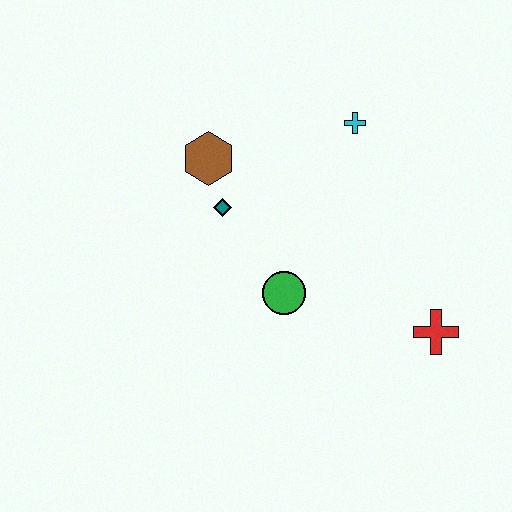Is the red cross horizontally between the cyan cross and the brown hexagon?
No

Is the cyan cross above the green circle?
Yes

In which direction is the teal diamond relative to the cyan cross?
The teal diamond is to the left of the cyan cross.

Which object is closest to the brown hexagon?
The teal diamond is closest to the brown hexagon.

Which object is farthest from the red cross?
The brown hexagon is farthest from the red cross.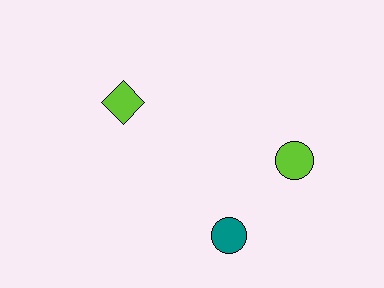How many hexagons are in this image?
There are no hexagons.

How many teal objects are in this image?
There is 1 teal object.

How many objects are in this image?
There are 3 objects.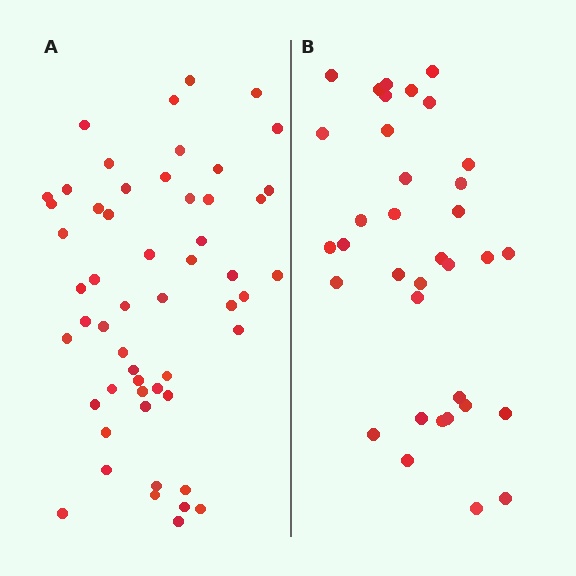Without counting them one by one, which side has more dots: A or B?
Region A (the left region) has more dots.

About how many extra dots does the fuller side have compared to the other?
Region A has approximately 20 more dots than region B.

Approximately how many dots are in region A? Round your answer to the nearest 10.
About 50 dots. (The exact count is 54, which rounds to 50.)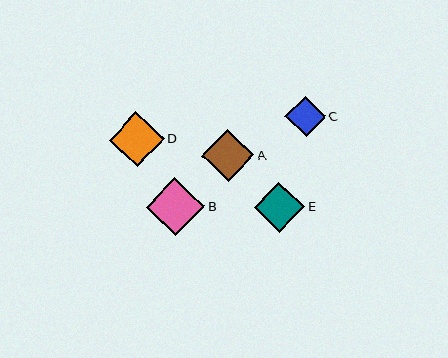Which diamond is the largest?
Diamond B is the largest with a size of approximately 59 pixels.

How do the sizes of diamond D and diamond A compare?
Diamond D and diamond A are approximately the same size.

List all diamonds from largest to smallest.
From largest to smallest: B, D, A, E, C.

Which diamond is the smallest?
Diamond C is the smallest with a size of approximately 40 pixels.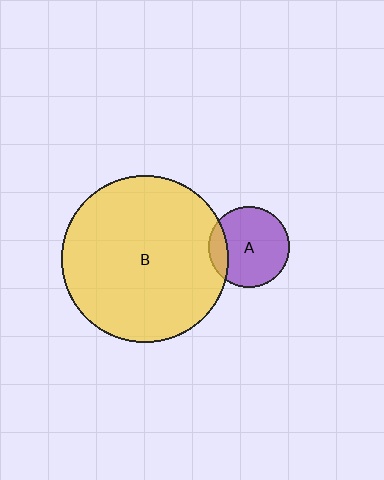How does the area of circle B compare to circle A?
Approximately 4.3 times.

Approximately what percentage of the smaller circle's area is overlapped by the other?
Approximately 15%.